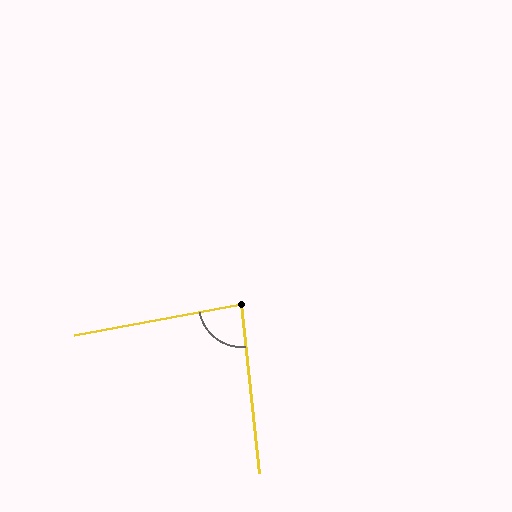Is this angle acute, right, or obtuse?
It is approximately a right angle.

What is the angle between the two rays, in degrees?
Approximately 86 degrees.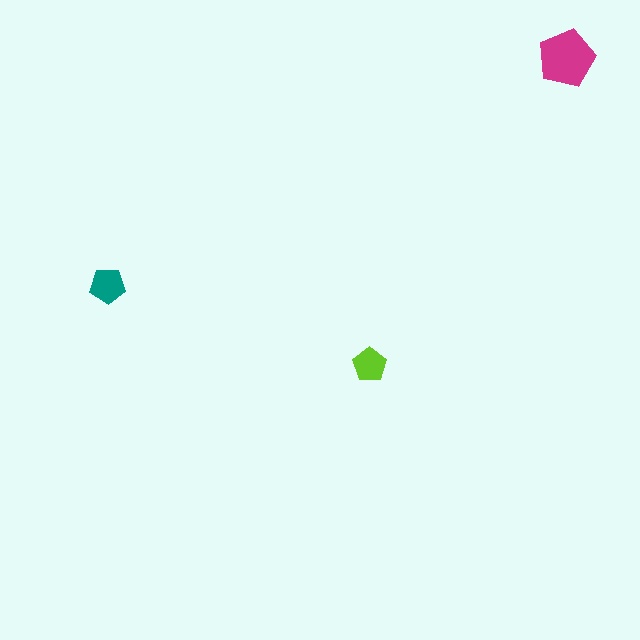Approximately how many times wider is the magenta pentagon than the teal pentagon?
About 1.5 times wider.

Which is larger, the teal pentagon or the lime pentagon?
The teal one.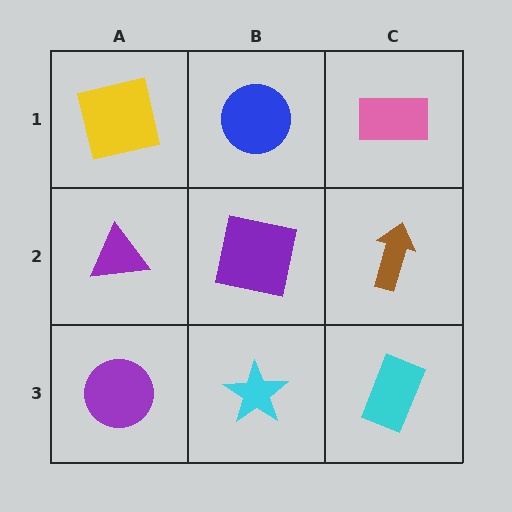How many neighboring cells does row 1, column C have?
2.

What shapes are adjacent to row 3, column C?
A brown arrow (row 2, column C), a cyan star (row 3, column B).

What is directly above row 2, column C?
A pink rectangle.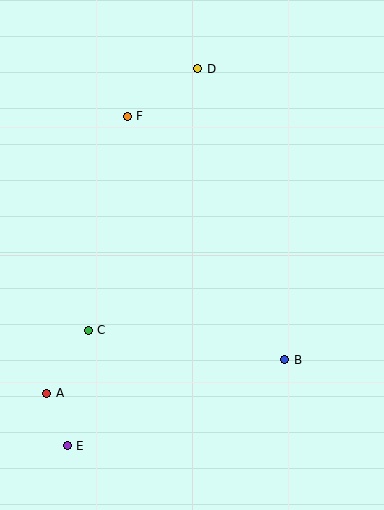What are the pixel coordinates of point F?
Point F is at (127, 116).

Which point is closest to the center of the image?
Point C at (88, 330) is closest to the center.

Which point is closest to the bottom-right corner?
Point B is closest to the bottom-right corner.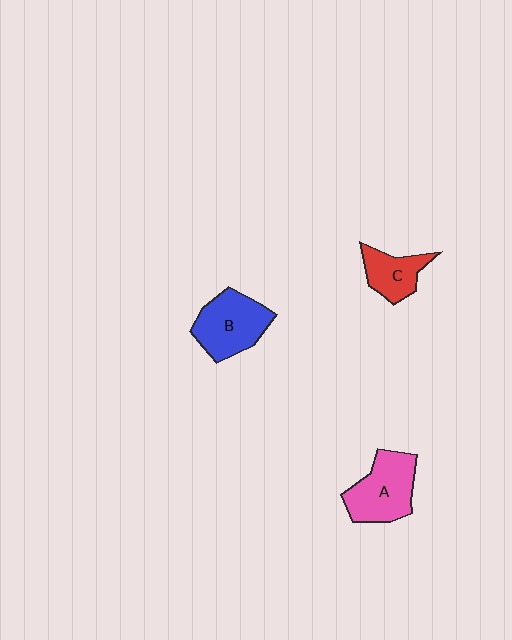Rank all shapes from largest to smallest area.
From largest to smallest: A (pink), B (blue), C (red).